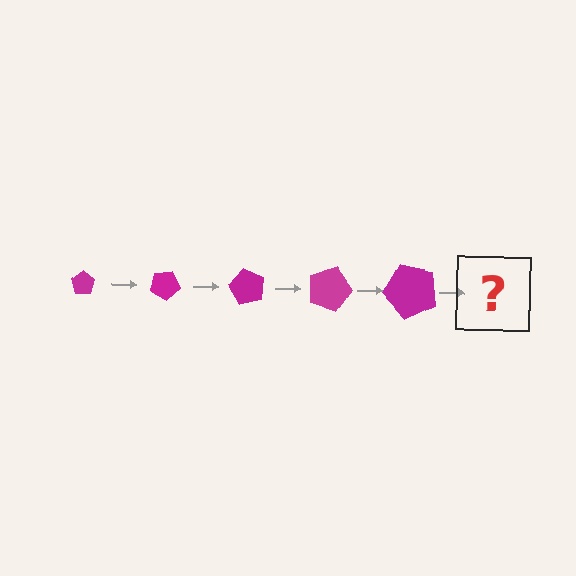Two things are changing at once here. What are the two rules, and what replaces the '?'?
The two rules are that the pentagon grows larger each step and it rotates 30 degrees each step. The '?' should be a pentagon, larger than the previous one and rotated 150 degrees from the start.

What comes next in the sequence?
The next element should be a pentagon, larger than the previous one and rotated 150 degrees from the start.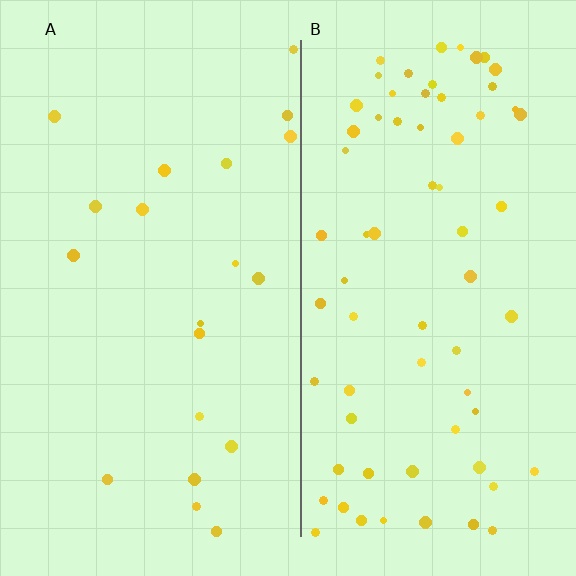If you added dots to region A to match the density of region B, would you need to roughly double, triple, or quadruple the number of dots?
Approximately triple.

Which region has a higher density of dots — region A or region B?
B (the right).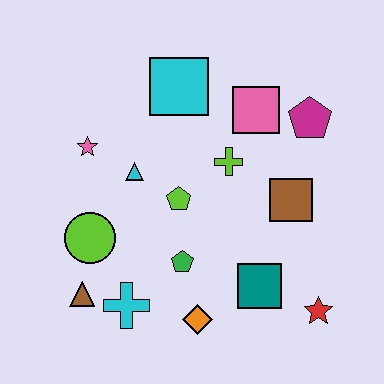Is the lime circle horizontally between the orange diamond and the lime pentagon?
No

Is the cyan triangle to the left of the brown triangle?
No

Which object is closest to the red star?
The teal square is closest to the red star.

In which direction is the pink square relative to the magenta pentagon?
The pink square is to the left of the magenta pentagon.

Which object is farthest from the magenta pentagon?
The brown triangle is farthest from the magenta pentagon.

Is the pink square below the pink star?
No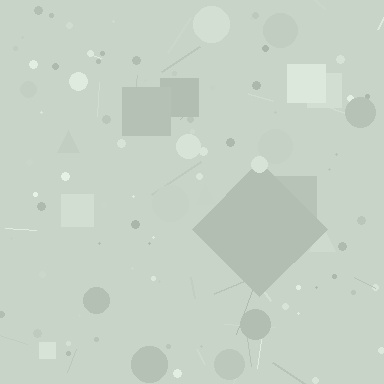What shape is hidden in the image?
A diamond is hidden in the image.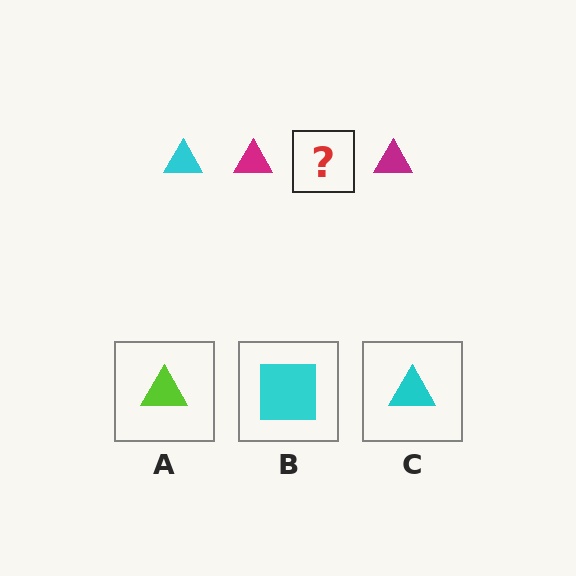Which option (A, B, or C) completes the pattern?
C.